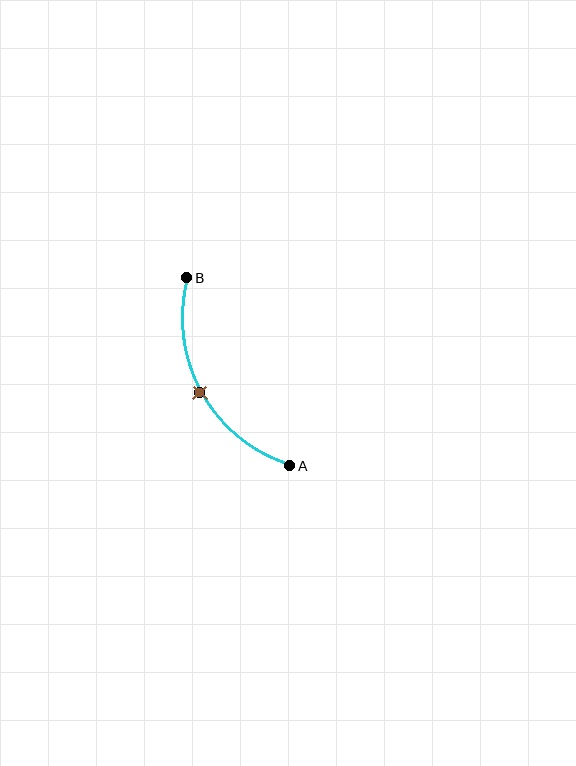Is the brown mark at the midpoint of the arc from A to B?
Yes. The brown mark lies on the arc at equal arc-length from both A and B — it is the arc midpoint.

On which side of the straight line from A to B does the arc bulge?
The arc bulges to the left of the straight line connecting A and B.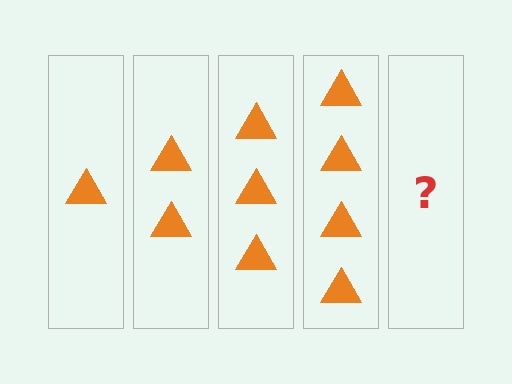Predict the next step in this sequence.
The next step is 5 triangles.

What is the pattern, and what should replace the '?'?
The pattern is that each step adds one more triangle. The '?' should be 5 triangles.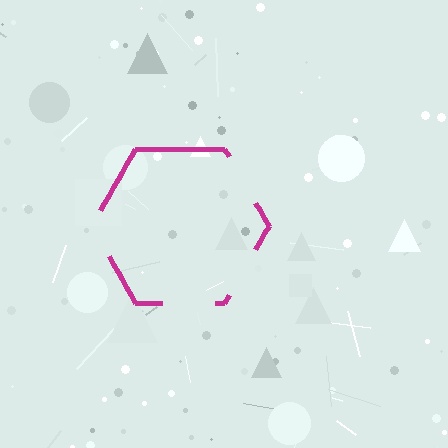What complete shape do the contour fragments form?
The contour fragments form a hexagon.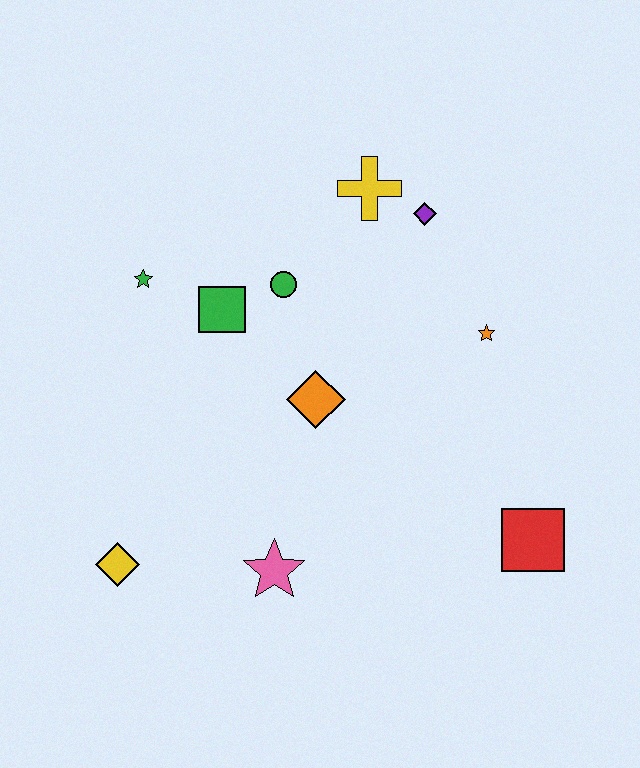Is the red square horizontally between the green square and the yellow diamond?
No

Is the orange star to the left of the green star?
No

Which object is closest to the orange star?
The purple diamond is closest to the orange star.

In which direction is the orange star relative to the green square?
The orange star is to the right of the green square.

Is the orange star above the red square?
Yes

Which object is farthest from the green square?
The red square is farthest from the green square.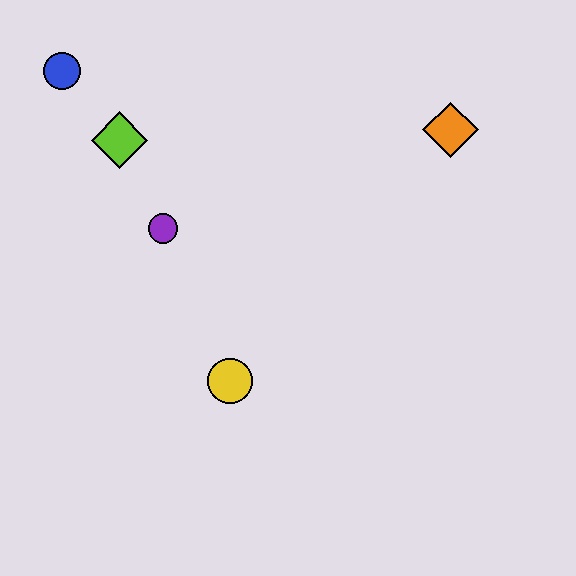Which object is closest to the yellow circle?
The purple circle is closest to the yellow circle.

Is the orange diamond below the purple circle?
No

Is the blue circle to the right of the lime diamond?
No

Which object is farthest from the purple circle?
The orange diamond is farthest from the purple circle.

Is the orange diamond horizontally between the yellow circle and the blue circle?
No